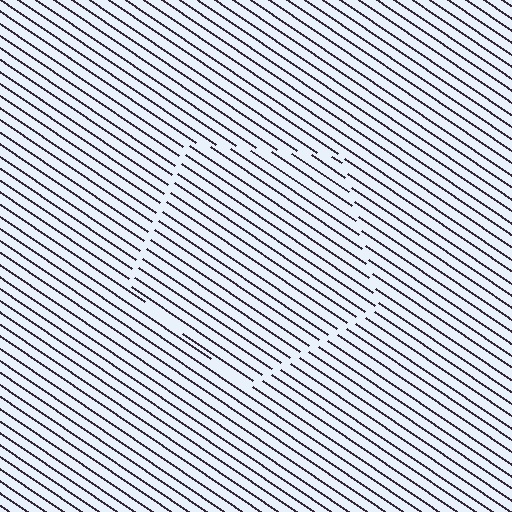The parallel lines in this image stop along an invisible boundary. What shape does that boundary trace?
An illusory pentagon. The interior of the shape contains the same grating, shifted by half a period — the contour is defined by the phase discontinuity where line-ends from the inner and outer gratings abut.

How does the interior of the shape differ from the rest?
The interior of the shape contains the same grating, shifted by half a period — the contour is defined by the phase discontinuity where line-ends from the inner and outer gratings abut.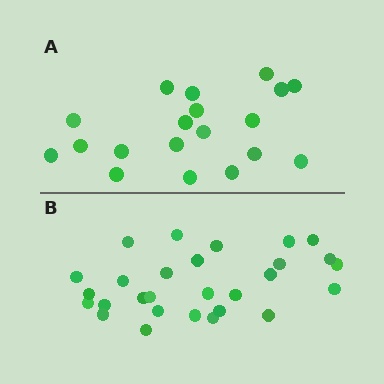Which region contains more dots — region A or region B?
Region B (the bottom region) has more dots.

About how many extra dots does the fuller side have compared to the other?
Region B has roughly 8 or so more dots than region A.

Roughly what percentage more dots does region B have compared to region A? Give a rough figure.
About 45% more.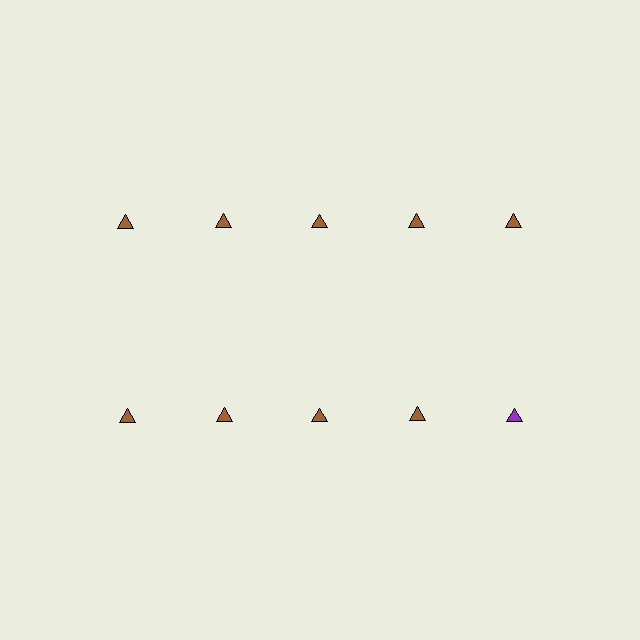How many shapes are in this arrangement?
There are 10 shapes arranged in a grid pattern.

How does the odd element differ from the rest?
It has a different color: purple instead of brown.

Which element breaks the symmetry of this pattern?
The purple triangle in the second row, rightmost column breaks the symmetry. All other shapes are brown triangles.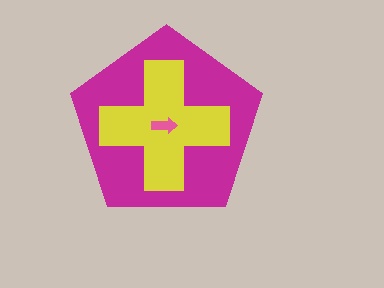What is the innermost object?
The pink arrow.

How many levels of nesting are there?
3.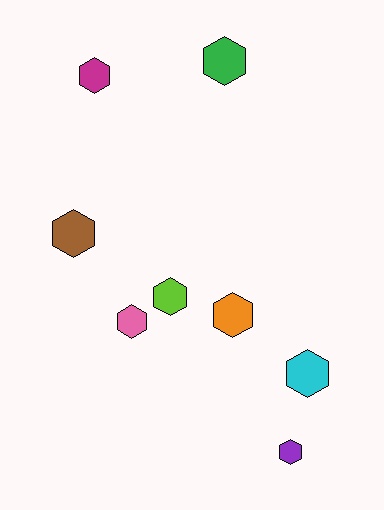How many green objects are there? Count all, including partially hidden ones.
There is 1 green object.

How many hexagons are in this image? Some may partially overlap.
There are 8 hexagons.